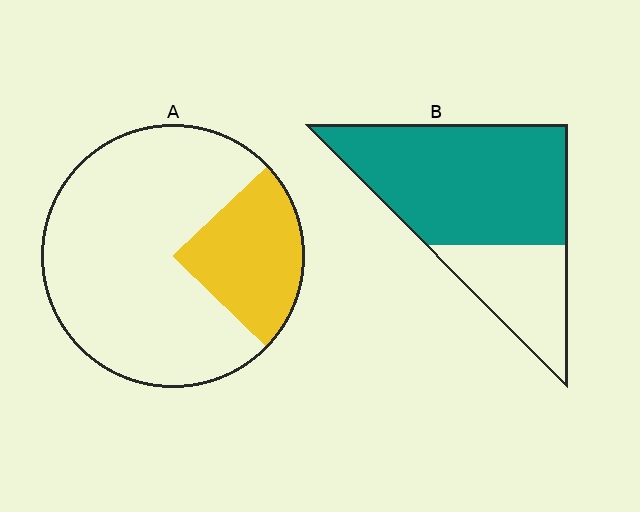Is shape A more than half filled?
No.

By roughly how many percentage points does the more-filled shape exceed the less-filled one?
By roughly 45 percentage points (B over A).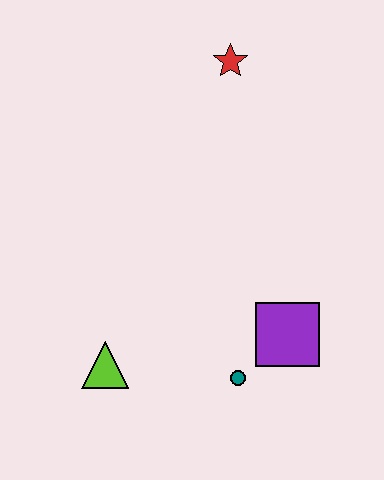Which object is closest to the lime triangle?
The teal circle is closest to the lime triangle.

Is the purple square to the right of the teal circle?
Yes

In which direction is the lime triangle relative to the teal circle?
The lime triangle is to the left of the teal circle.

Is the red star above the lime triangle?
Yes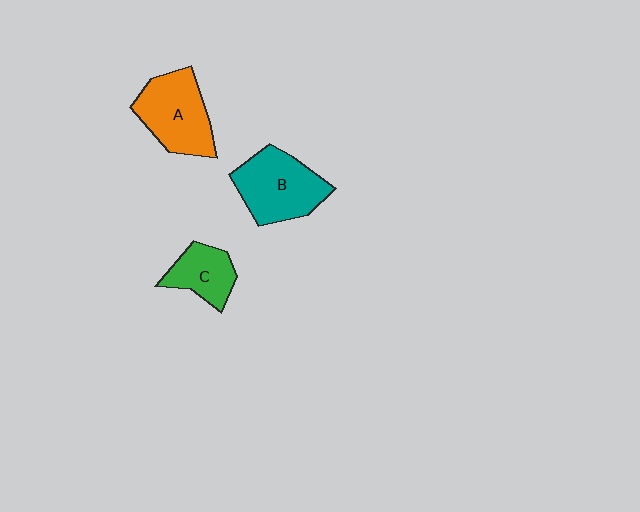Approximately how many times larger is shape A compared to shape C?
Approximately 1.6 times.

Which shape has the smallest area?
Shape C (green).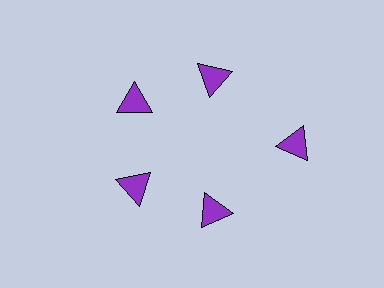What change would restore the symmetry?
The symmetry would be restored by moving it inward, back onto the ring so that all 5 triangles sit at equal angles and equal distance from the center.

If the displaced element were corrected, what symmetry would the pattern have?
It would have 5-fold rotational symmetry — the pattern would map onto itself every 72 degrees.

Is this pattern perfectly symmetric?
No. The 5 purple triangles are arranged in a ring, but one element near the 3 o'clock position is pushed outward from the center, breaking the 5-fold rotational symmetry.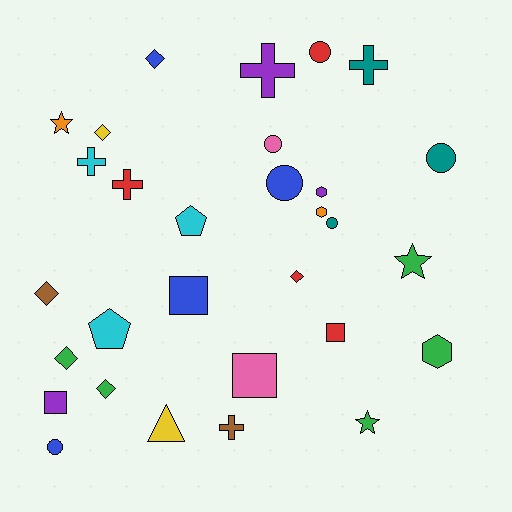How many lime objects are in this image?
There are no lime objects.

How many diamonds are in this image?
There are 6 diamonds.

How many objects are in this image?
There are 30 objects.